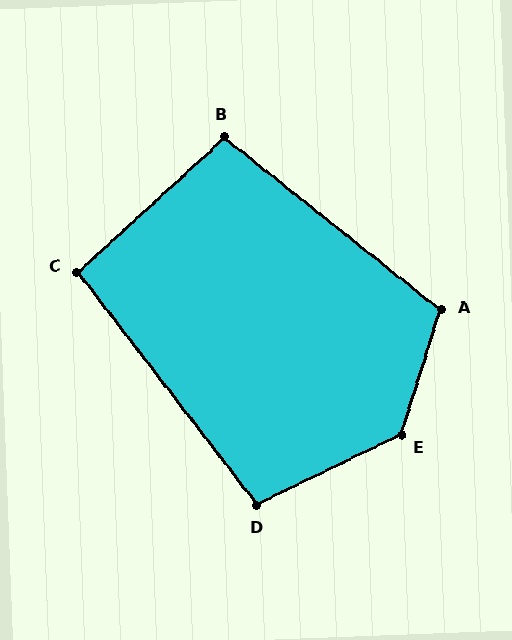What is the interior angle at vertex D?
Approximately 102 degrees (obtuse).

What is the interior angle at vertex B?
Approximately 99 degrees (obtuse).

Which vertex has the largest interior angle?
E, at approximately 133 degrees.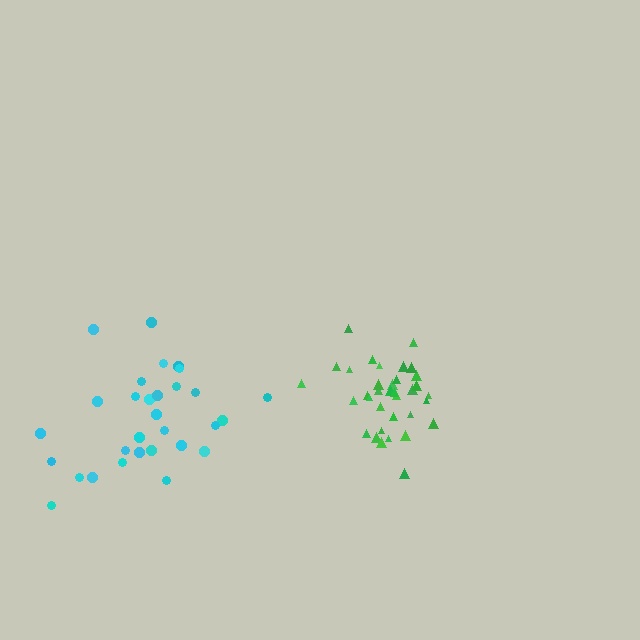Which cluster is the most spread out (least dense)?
Cyan.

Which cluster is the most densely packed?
Green.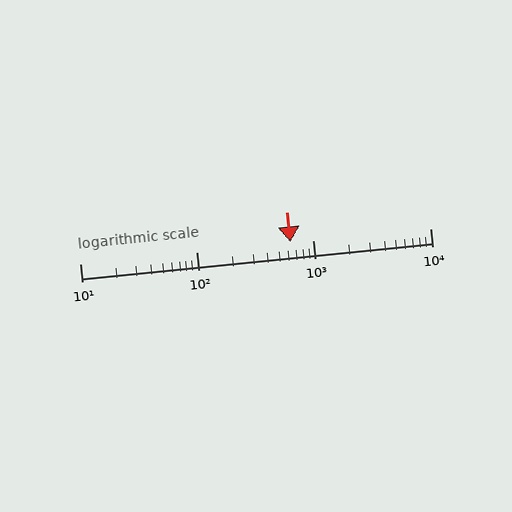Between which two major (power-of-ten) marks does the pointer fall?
The pointer is between 100 and 1000.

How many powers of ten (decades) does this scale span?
The scale spans 3 decades, from 10 to 10000.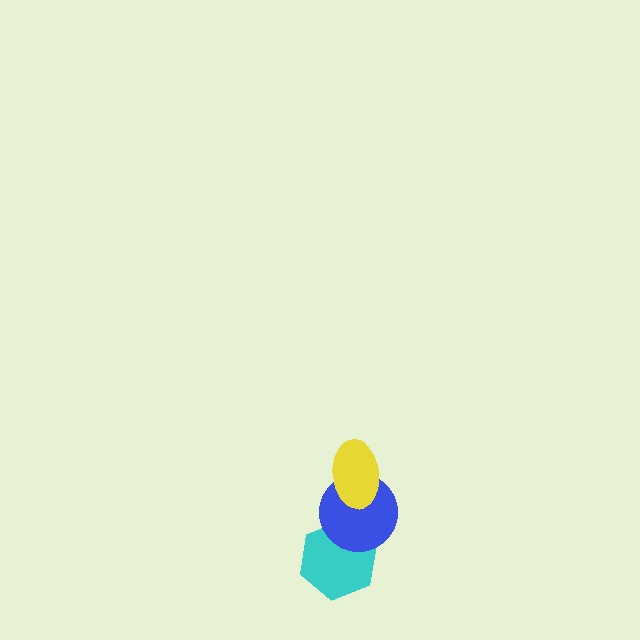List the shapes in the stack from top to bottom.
From top to bottom: the yellow ellipse, the blue circle, the cyan hexagon.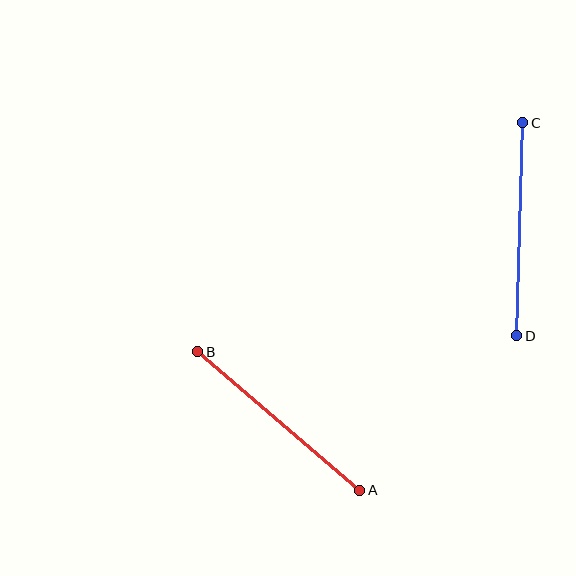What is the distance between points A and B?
The distance is approximately 213 pixels.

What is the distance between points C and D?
The distance is approximately 213 pixels.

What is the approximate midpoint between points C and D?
The midpoint is at approximately (520, 229) pixels.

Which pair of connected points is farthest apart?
Points C and D are farthest apart.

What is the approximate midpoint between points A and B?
The midpoint is at approximately (279, 421) pixels.